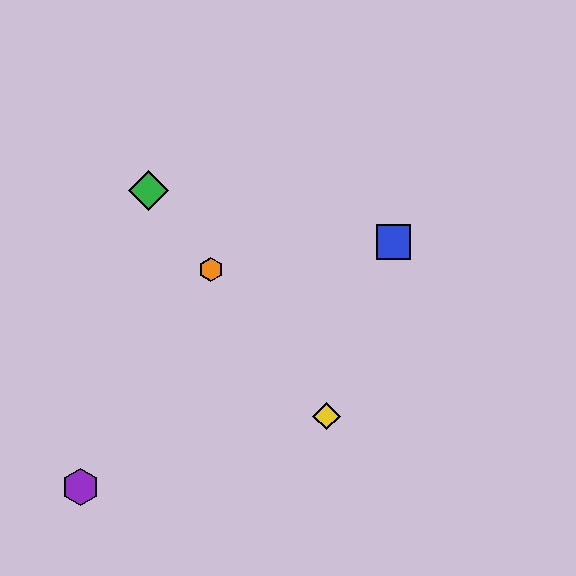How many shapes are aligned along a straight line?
4 shapes (the red diamond, the green diamond, the yellow diamond, the orange hexagon) are aligned along a straight line.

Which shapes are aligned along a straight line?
The red diamond, the green diamond, the yellow diamond, the orange hexagon are aligned along a straight line.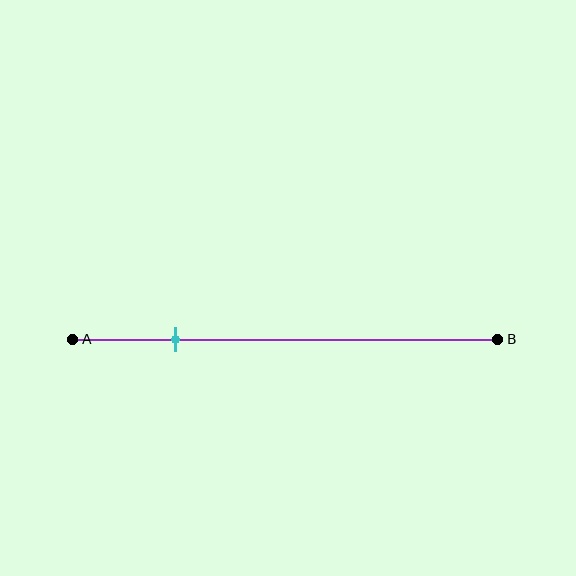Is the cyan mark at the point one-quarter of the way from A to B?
Yes, the mark is approximately at the one-quarter point.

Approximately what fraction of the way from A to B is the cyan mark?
The cyan mark is approximately 25% of the way from A to B.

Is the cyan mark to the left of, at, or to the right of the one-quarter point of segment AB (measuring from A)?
The cyan mark is approximately at the one-quarter point of segment AB.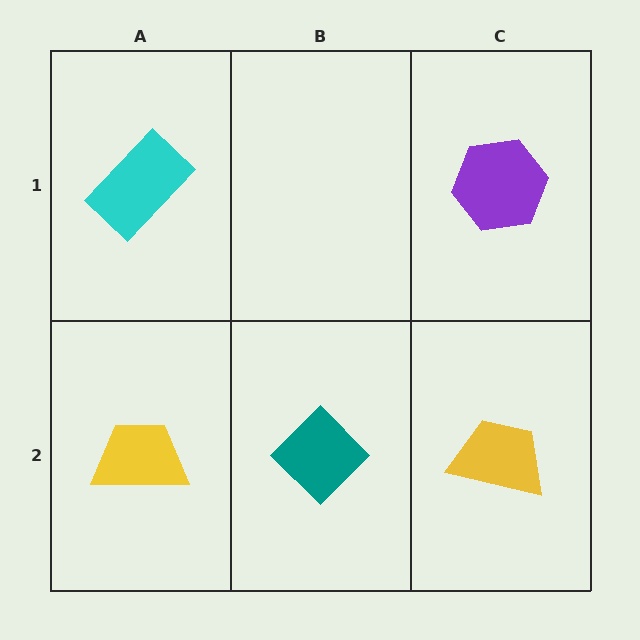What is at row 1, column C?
A purple hexagon.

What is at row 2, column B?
A teal diamond.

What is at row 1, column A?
A cyan rectangle.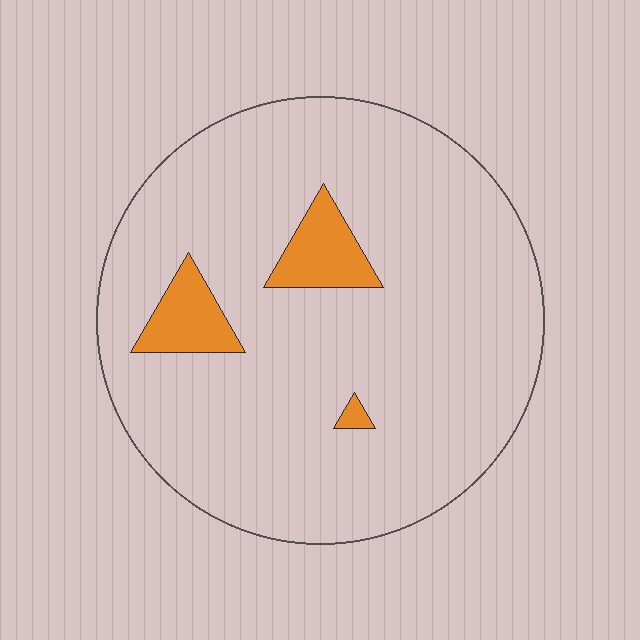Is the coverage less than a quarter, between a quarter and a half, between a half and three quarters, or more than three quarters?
Less than a quarter.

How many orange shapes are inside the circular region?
3.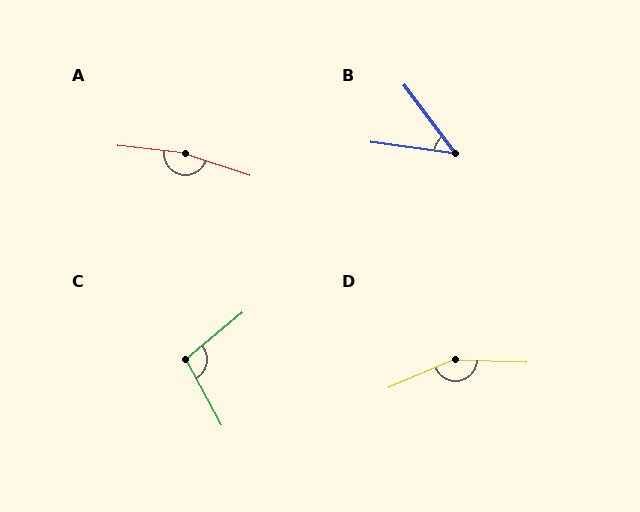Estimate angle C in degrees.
Approximately 101 degrees.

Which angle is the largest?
A, at approximately 168 degrees.